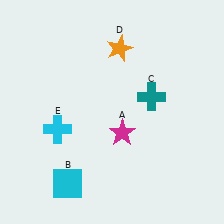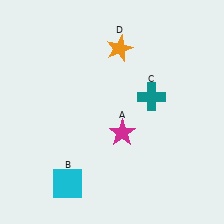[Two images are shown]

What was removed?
The cyan cross (E) was removed in Image 2.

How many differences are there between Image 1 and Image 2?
There is 1 difference between the two images.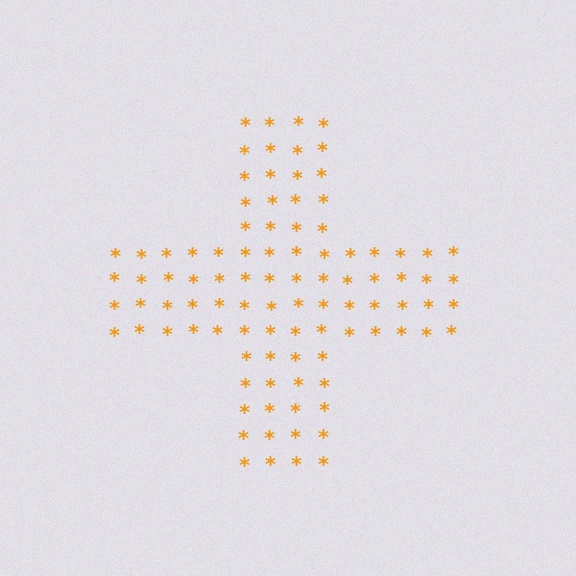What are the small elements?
The small elements are asterisks.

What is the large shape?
The large shape is a cross.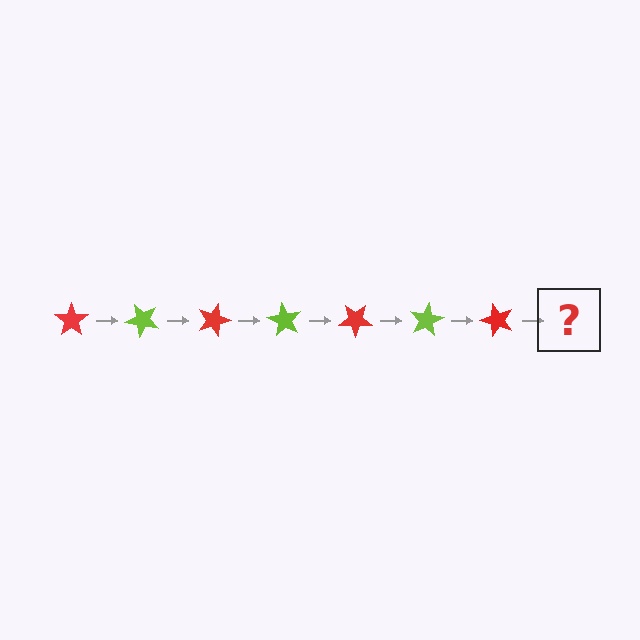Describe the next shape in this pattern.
It should be a lime star, rotated 315 degrees from the start.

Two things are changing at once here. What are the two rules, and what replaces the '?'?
The two rules are that it rotates 45 degrees each step and the color cycles through red and lime. The '?' should be a lime star, rotated 315 degrees from the start.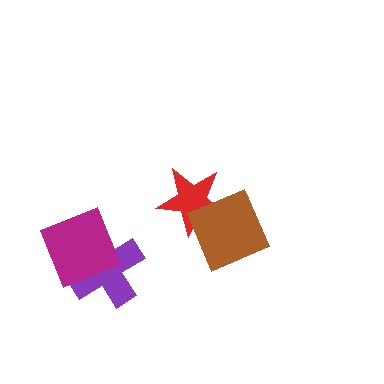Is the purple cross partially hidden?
Yes, it is partially covered by another shape.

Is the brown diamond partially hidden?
No, no other shape covers it.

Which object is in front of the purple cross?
The magenta square is in front of the purple cross.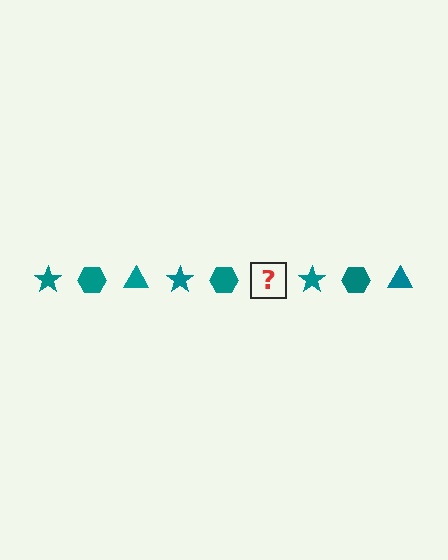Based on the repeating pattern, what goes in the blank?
The blank should be a teal triangle.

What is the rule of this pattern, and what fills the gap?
The rule is that the pattern cycles through star, hexagon, triangle shapes in teal. The gap should be filled with a teal triangle.